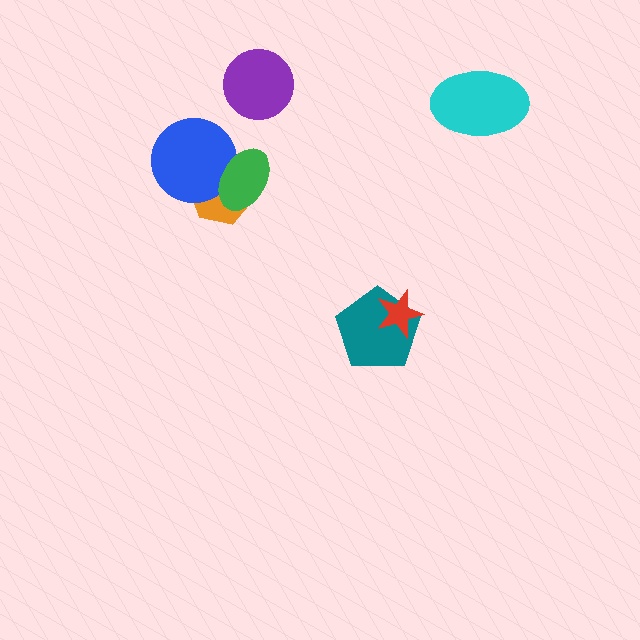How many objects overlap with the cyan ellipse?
0 objects overlap with the cyan ellipse.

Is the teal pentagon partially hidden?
Yes, it is partially covered by another shape.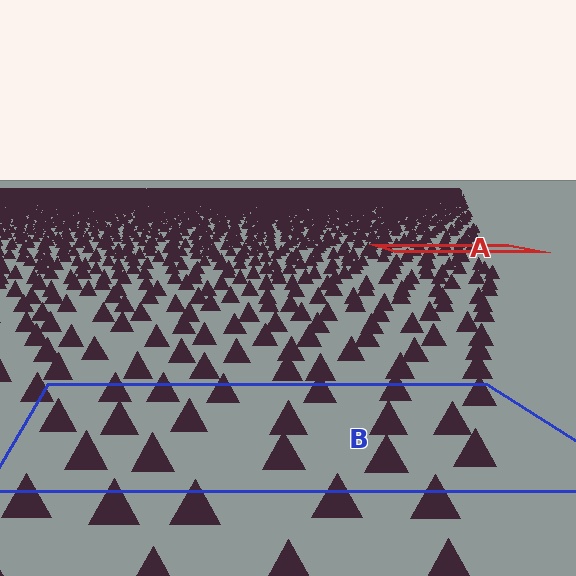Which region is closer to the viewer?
Region B is closer. The texture elements there are larger and more spread out.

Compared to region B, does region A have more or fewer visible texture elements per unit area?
Region A has more texture elements per unit area — they are packed more densely because it is farther away.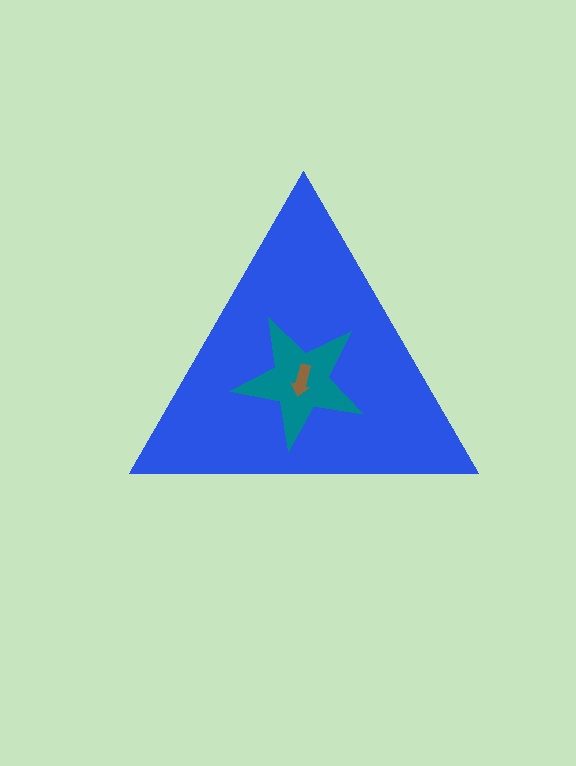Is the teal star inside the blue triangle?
Yes.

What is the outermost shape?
The blue triangle.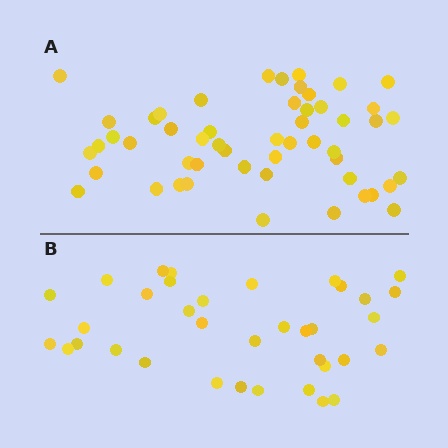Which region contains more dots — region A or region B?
Region A (the top region) has more dots.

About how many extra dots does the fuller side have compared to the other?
Region A has approximately 15 more dots than region B.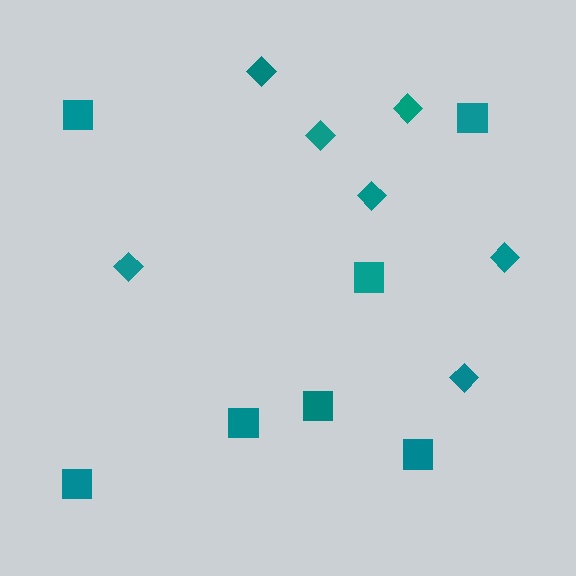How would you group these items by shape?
There are 2 groups: one group of diamonds (7) and one group of squares (7).